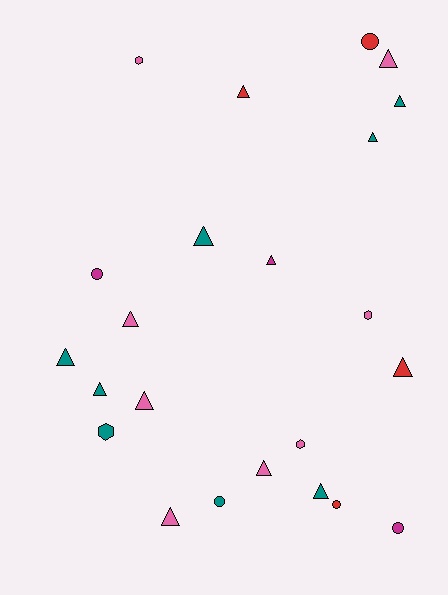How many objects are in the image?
There are 23 objects.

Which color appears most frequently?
Pink, with 8 objects.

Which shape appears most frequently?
Triangle, with 14 objects.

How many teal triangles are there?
There are 6 teal triangles.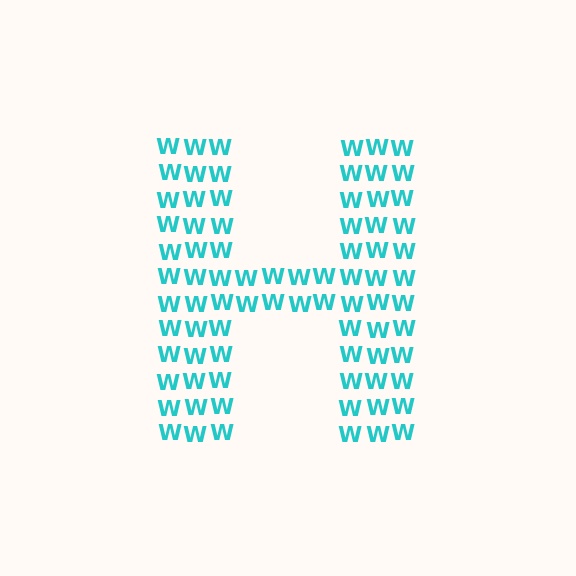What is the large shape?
The large shape is the letter H.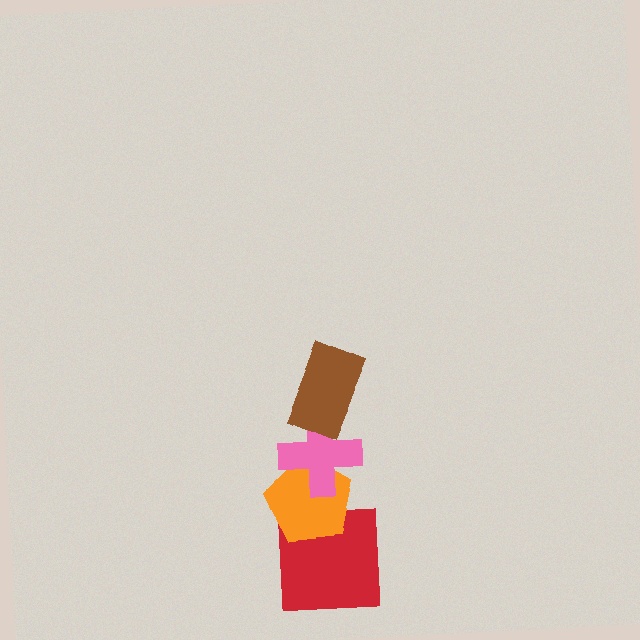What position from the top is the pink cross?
The pink cross is 2nd from the top.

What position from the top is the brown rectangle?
The brown rectangle is 1st from the top.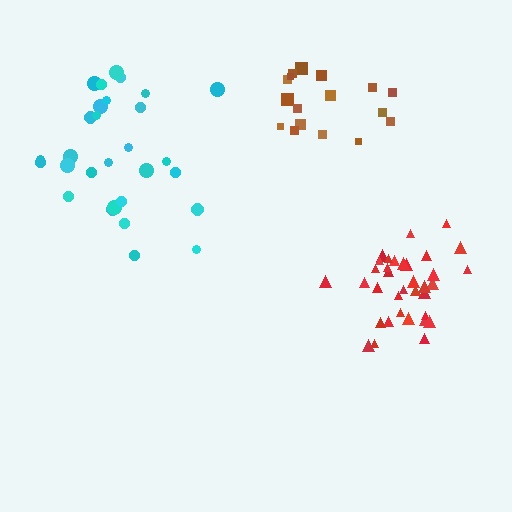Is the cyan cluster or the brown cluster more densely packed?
Cyan.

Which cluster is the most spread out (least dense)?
Brown.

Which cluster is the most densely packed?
Red.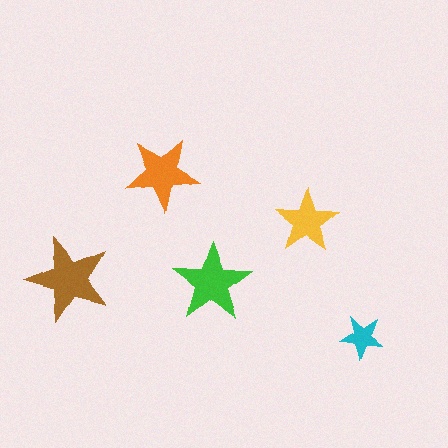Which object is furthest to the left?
The brown star is leftmost.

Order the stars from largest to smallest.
the brown one, the green one, the orange one, the yellow one, the cyan one.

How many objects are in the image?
There are 5 objects in the image.